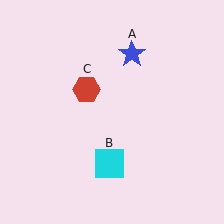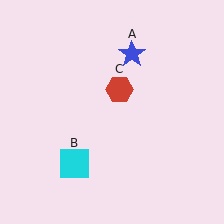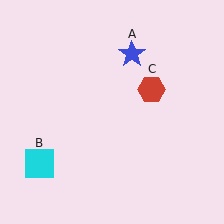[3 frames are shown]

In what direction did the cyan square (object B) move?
The cyan square (object B) moved left.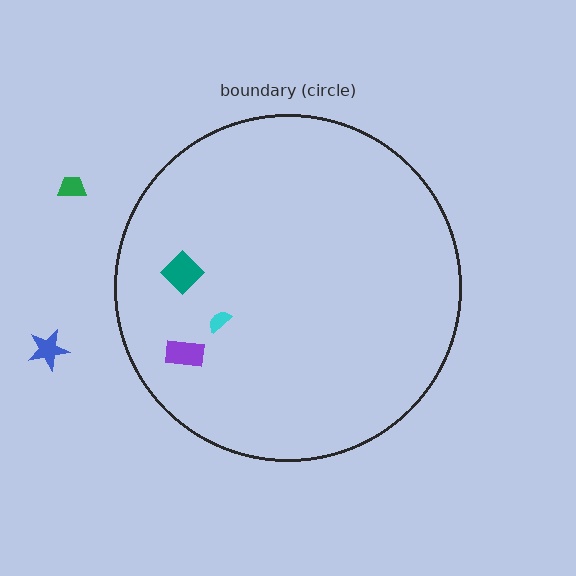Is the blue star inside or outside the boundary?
Outside.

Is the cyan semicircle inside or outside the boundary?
Inside.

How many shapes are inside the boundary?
3 inside, 2 outside.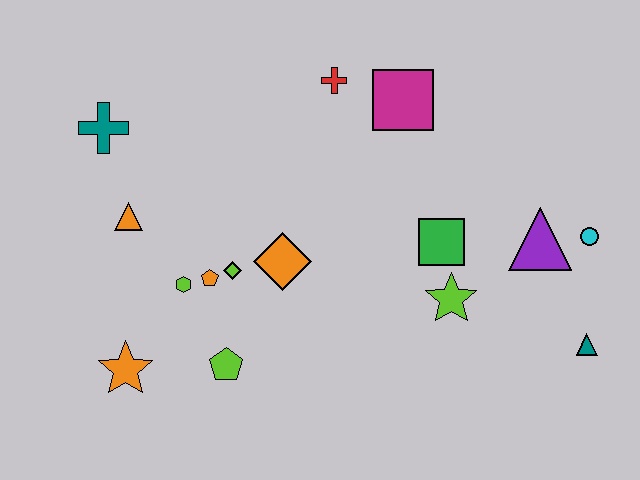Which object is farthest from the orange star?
The cyan circle is farthest from the orange star.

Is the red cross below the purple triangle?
No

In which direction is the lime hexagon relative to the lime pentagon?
The lime hexagon is above the lime pentagon.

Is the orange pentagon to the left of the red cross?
Yes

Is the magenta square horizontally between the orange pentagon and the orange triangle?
No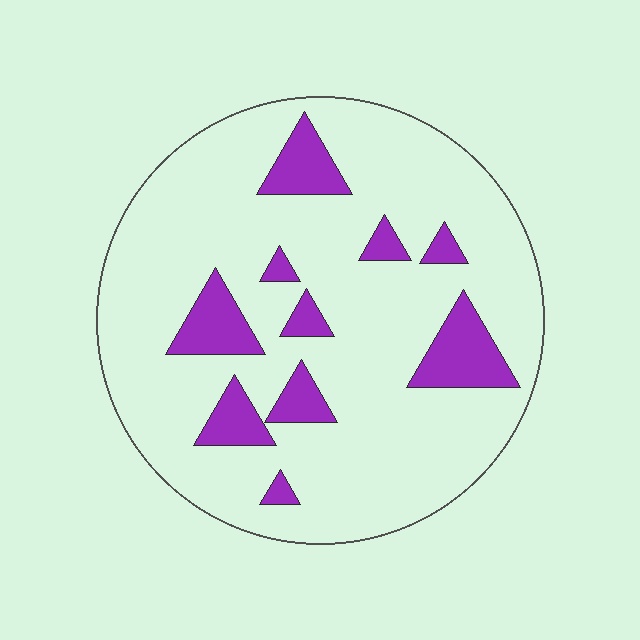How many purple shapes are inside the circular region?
10.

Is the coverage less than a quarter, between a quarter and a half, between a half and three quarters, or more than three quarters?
Less than a quarter.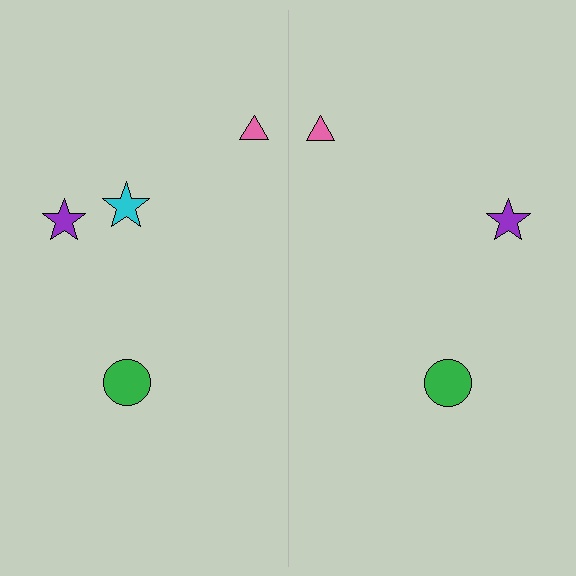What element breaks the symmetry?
A cyan star is missing from the right side.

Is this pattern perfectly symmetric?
No, the pattern is not perfectly symmetric. A cyan star is missing from the right side.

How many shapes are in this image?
There are 7 shapes in this image.